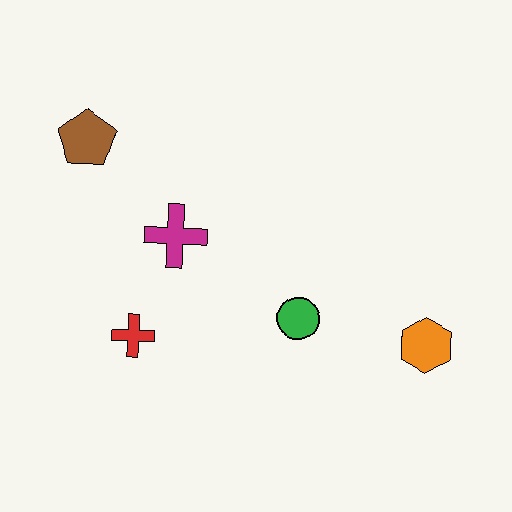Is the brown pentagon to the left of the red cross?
Yes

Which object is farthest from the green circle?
The brown pentagon is farthest from the green circle.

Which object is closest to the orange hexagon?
The green circle is closest to the orange hexagon.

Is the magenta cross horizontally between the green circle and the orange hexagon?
No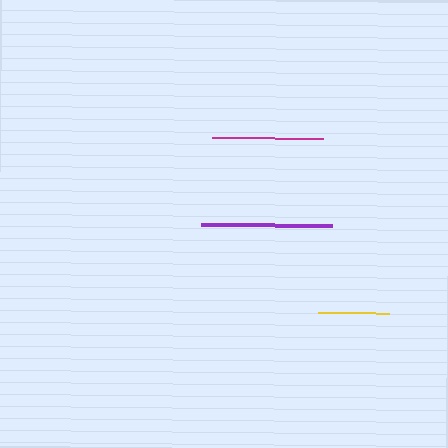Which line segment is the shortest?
The yellow line is the shortest at approximately 72 pixels.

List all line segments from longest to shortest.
From longest to shortest: purple, magenta, yellow.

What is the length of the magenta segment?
The magenta segment is approximately 112 pixels long.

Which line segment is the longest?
The purple line is the longest at approximately 131 pixels.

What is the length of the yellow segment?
The yellow segment is approximately 72 pixels long.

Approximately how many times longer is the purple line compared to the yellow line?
The purple line is approximately 1.8 times the length of the yellow line.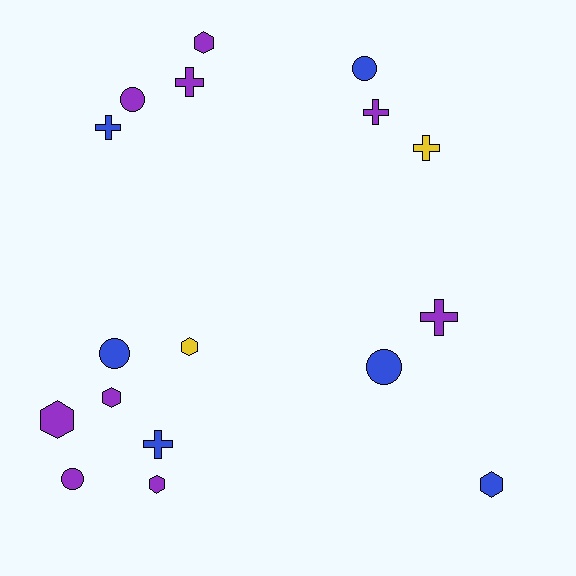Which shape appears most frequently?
Cross, with 6 objects.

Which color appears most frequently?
Purple, with 9 objects.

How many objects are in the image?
There are 17 objects.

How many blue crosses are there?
There are 2 blue crosses.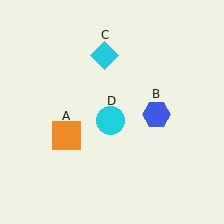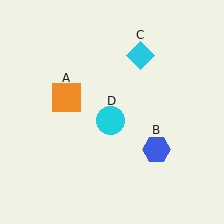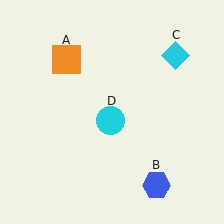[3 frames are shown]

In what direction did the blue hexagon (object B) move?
The blue hexagon (object B) moved down.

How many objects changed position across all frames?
3 objects changed position: orange square (object A), blue hexagon (object B), cyan diamond (object C).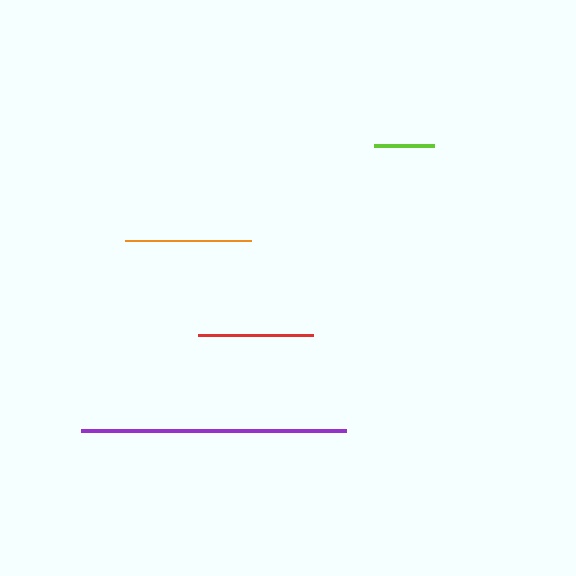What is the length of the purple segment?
The purple segment is approximately 264 pixels long.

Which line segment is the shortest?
The lime line is the shortest at approximately 61 pixels.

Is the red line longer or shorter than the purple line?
The purple line is longer than the red line.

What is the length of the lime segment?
The lime segment is approximately 61 pixels long.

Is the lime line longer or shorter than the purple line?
The purple line is longer than the lime line.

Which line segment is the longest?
The purple line is the longest at approximately 264 pixels.